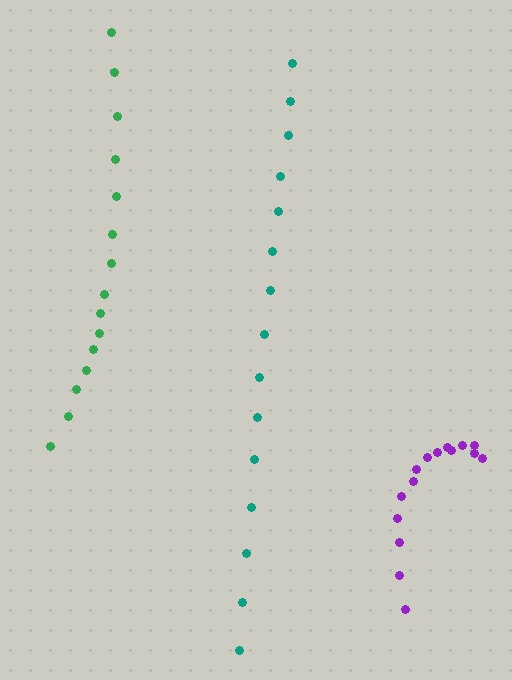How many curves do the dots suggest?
There are 3 distinct paths.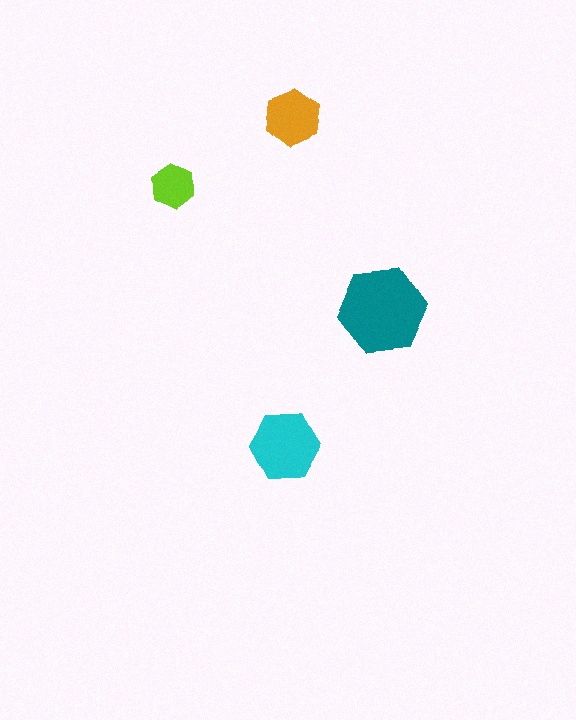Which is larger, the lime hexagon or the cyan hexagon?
The cyan one.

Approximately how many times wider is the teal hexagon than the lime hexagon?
About 2 times wider.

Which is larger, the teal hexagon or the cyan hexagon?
The teal one.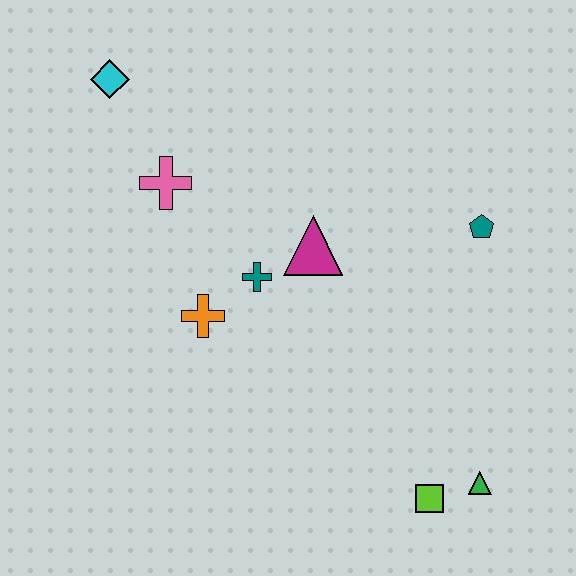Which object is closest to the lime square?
The green triangle is closest to the lime square.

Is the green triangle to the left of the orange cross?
No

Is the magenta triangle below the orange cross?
No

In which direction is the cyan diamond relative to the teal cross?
The cyan diamond is above the teal cross.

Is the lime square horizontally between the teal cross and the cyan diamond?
No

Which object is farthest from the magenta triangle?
The green triangle is farthest from the magenta triangle.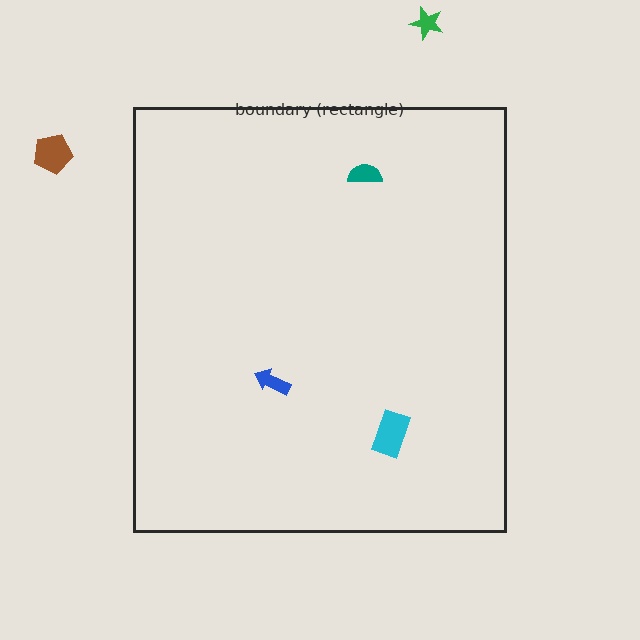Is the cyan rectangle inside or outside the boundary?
Inside.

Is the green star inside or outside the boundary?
Outside.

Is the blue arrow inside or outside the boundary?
Inside.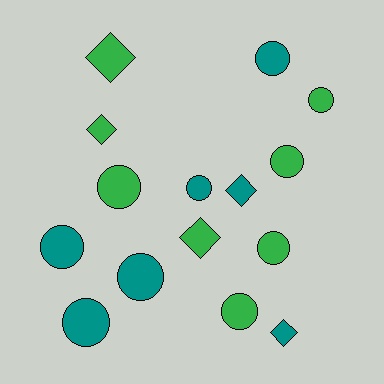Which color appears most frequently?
Green, with 8 objects.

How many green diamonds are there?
There are 3 green diamonds.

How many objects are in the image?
There are 15 objects.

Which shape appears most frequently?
Circle, with 10 objects.